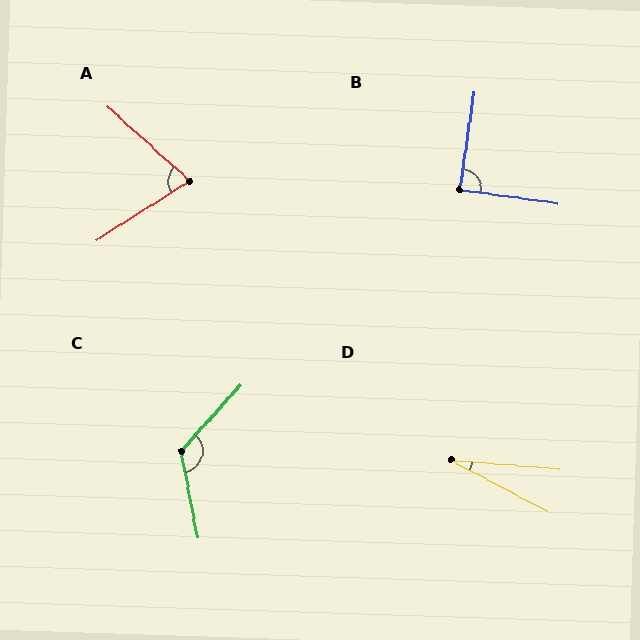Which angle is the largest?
C, at approximately 127 degrees.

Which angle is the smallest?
D, at approximately 23 degrees.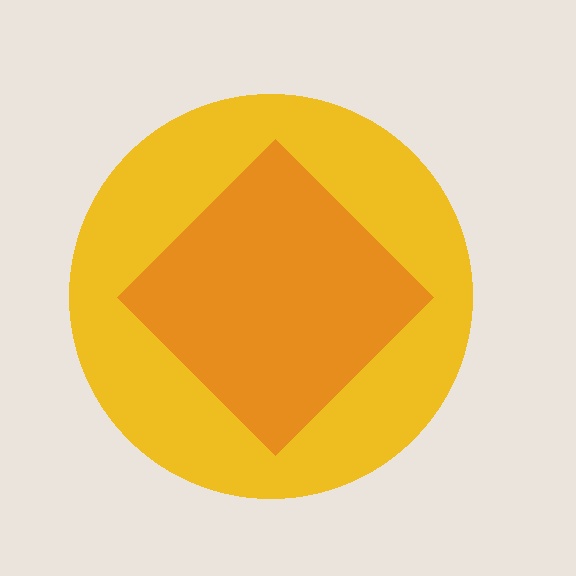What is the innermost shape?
The orange diamond.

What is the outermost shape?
The yellow circle.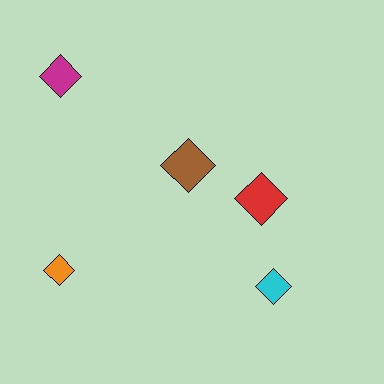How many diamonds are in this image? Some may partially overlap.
There are 5 diamonds.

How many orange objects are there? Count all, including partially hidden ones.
There is 1 orange object.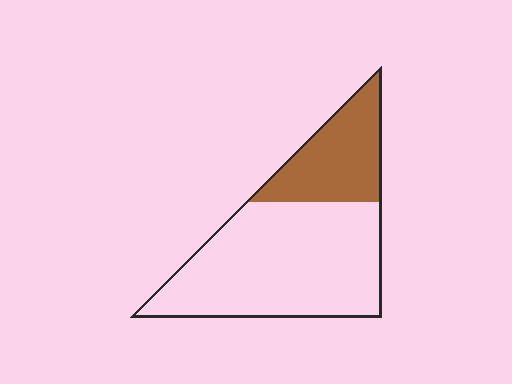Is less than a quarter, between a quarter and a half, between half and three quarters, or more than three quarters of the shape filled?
Between a quarter and a half.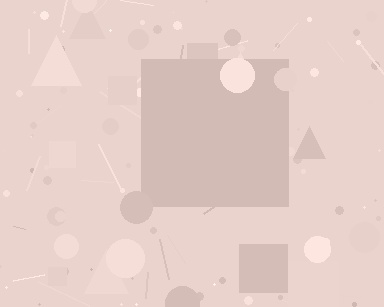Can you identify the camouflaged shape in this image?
The camouflaged shape is a square.